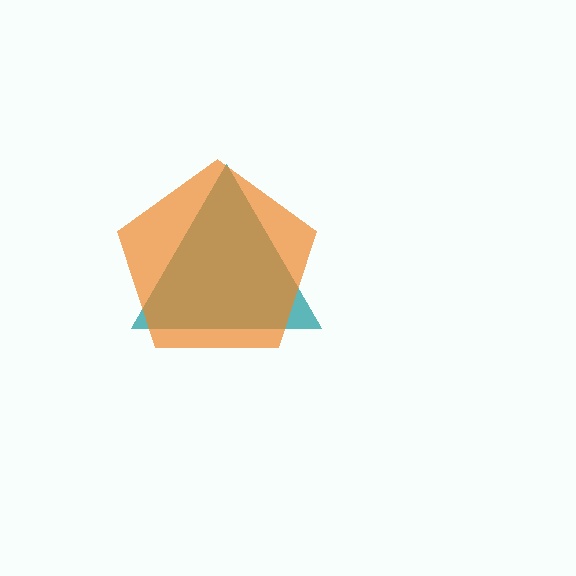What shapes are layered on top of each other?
The layered shapes are: a teal triangle, an orange pentagon.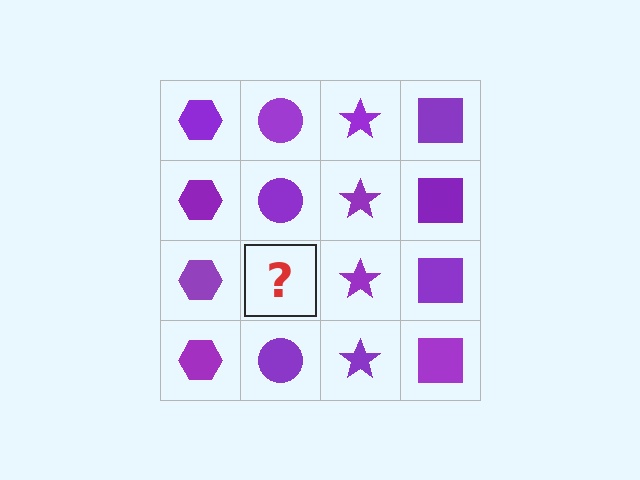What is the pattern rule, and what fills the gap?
The rule is that each column has a consistent shape. The gap should be filled with a purple circle.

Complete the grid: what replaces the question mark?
The question mark should be replaced with a purple circle.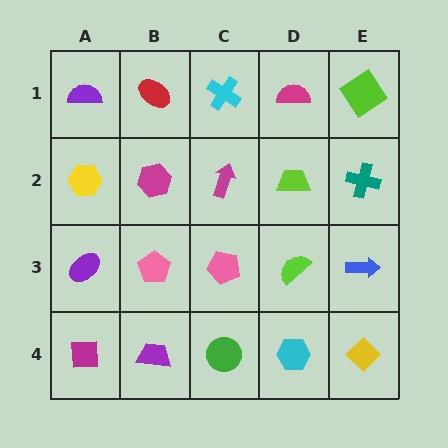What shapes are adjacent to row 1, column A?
A yellow hexagon (row 2, column A), a red ellipse (row 1, column B).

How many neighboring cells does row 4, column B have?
3.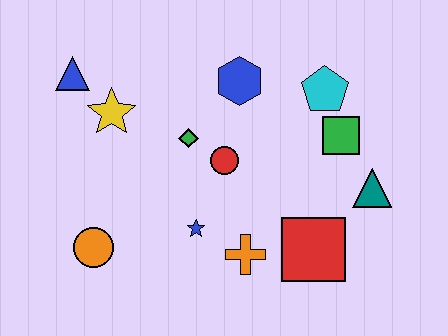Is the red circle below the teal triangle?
No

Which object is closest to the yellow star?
The blue triangle is closest to the yellow star.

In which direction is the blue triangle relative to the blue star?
The blue triangle is above the blue star.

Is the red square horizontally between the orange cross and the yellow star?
No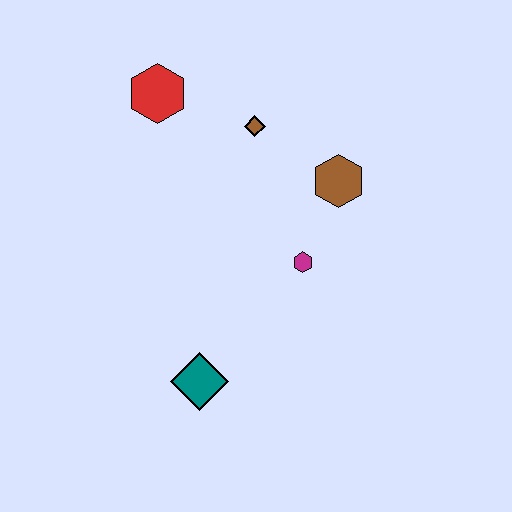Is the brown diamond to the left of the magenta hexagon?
Yes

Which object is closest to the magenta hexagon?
The brown hexagon is closest to the magenta hexagon.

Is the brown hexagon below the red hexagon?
Yes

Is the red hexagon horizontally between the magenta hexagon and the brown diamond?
No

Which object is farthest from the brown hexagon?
The teal diamond is farthest from the brown hexagon.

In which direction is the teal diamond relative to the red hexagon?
The teal diamond is below the red hexagon.